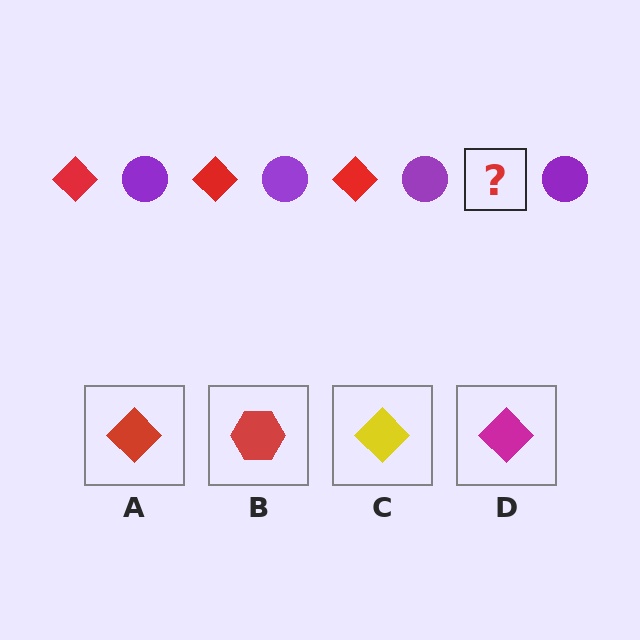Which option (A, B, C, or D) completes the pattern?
A.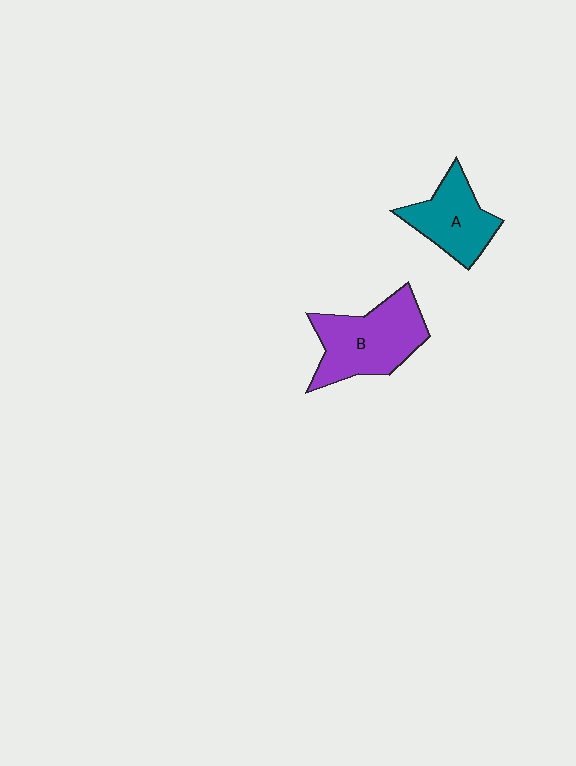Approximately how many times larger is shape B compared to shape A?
Approximately 1.4 times.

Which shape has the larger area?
Shape B (purple).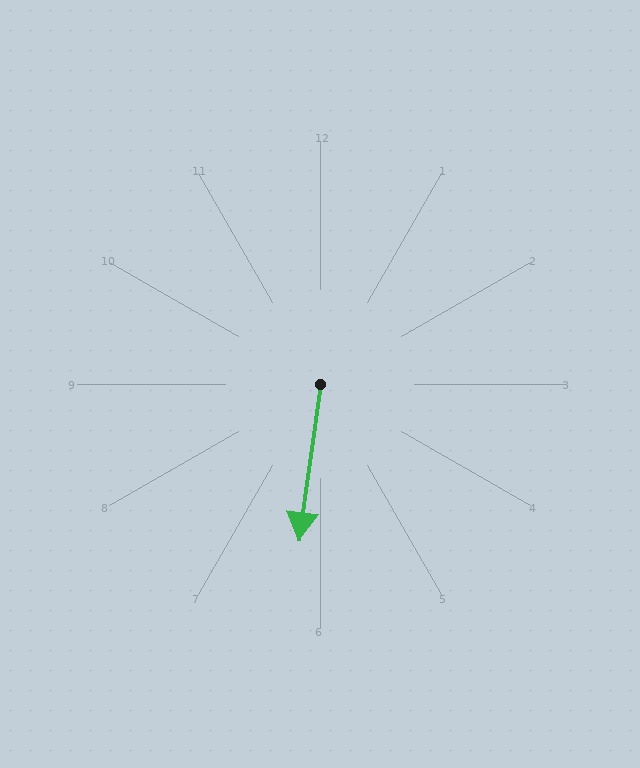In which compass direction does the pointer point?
South.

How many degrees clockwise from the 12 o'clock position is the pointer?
Approximately 188 degrees.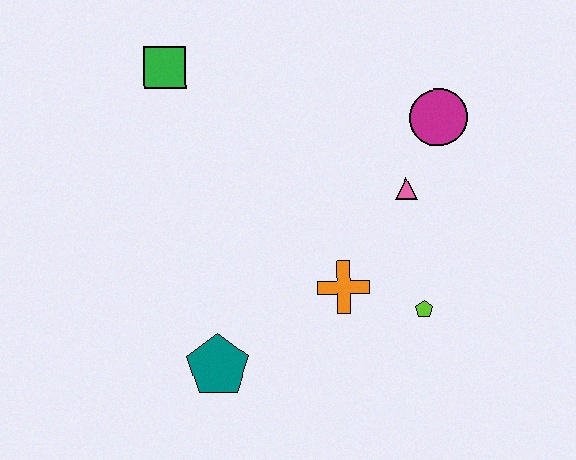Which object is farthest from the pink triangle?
The green square is farthest from the pink triangle.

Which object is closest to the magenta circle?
The pink triangle is closest to the magenta circle.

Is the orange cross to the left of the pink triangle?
Yes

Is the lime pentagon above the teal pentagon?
Yes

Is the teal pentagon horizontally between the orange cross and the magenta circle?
No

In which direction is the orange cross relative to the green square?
The orange cross is below the green square.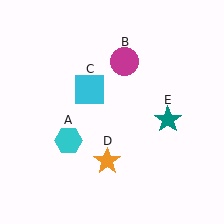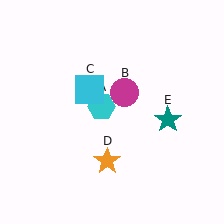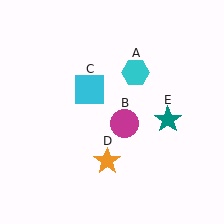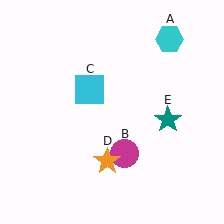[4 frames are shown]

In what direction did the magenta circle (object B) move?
The magenta circle (object B) moved down.